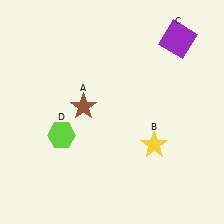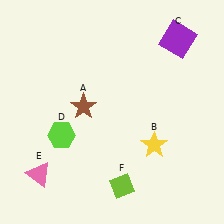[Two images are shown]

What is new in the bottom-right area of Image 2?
A lime diamond (F) was added in the bottom-right area of Image 2.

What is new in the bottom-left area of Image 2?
A pink triangle (E) was added in the bottom-left area of Image 2.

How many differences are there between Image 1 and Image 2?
There are 2 differences between the two images.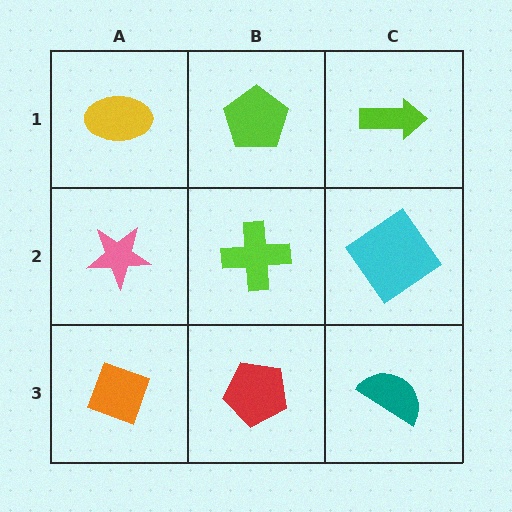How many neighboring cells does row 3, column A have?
2.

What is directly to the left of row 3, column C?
A red pentagon.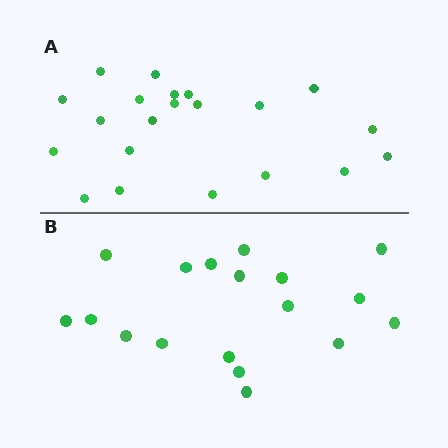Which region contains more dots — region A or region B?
Region A (the top region) has more dots.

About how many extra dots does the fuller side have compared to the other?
Region A has just a few more — roughly 2 or 3 more dots than region B.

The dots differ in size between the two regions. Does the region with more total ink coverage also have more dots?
No. Region B has more total ink coverage because its dots are larger, but region A actually contains more individual dots. Total area can be misleading — the number of items is what matters here.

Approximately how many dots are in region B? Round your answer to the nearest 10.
About 20 dots. (The exact count is 18, which rounds to 20.)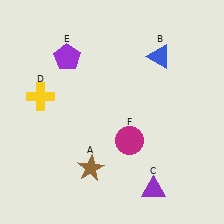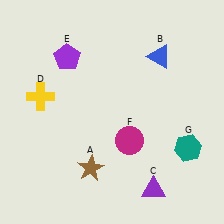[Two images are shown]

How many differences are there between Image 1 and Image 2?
There is 1 difference between the two images.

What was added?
A teal hexagon (G) was added in Image 2.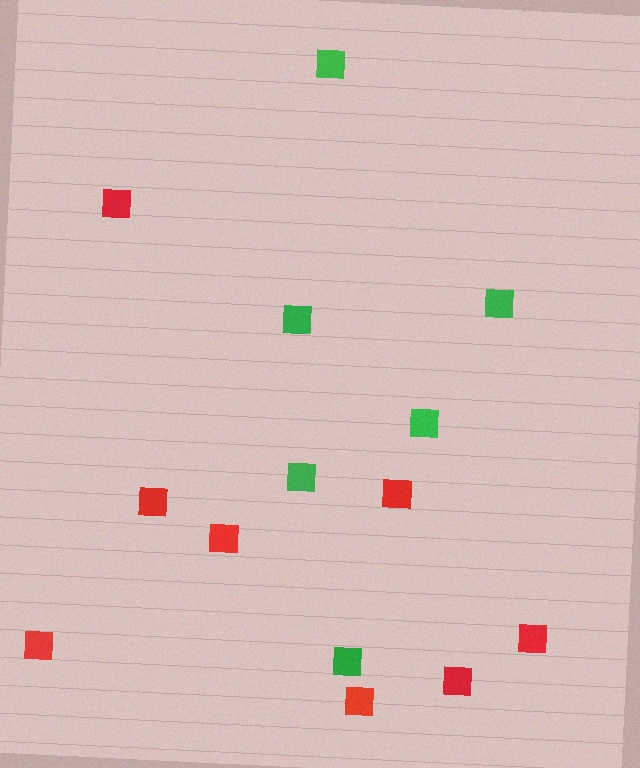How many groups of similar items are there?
There are 2 groups: one group of green squares (6) and one group of red squares (8).